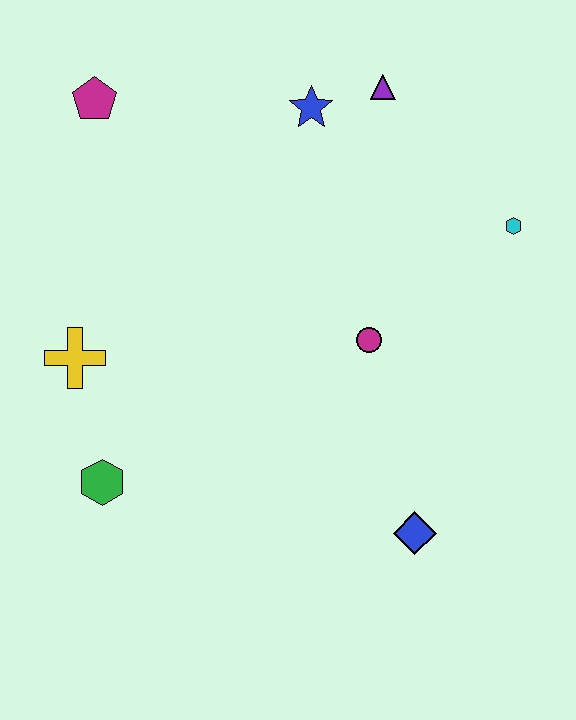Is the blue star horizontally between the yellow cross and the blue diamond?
Yes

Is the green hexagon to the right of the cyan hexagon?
No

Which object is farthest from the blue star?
The blue diamond is farthest from the blue star.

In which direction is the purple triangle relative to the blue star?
The purple triangle is to the right of the blue star.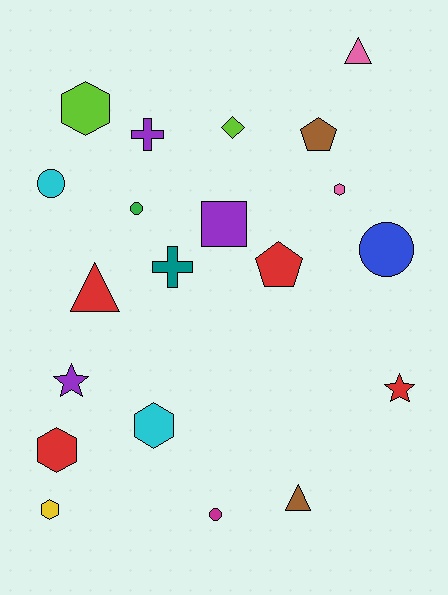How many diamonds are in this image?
There is 1 diamond.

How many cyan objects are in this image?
There are 2 cyan objects.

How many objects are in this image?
There are 20 objects.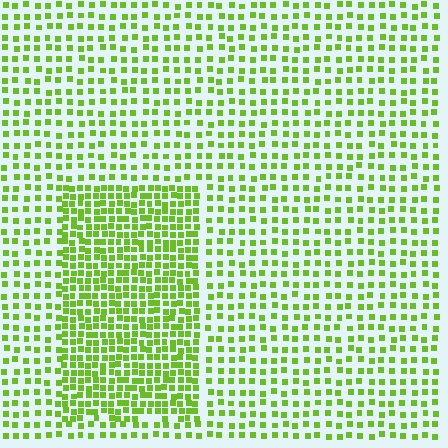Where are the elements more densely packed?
The elements are more densely packed inside the rectangle boundary.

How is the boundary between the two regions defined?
The boundary is defined by a change in element density (approximately 2.0x ratio). All elements are the same color, size, and shape.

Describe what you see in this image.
The image contains small lime elements arranged at two different densities. A rectangle-shaped region is visible where the elements are more densely packed than the surrounding area.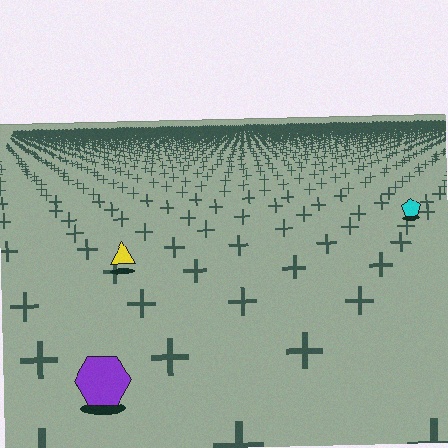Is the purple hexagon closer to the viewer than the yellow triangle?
Yes. The purple hexagon is closer — you can tell from the texture gradient: the ground texture is coarser near it.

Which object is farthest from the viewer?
The cyan pentagon is farthest from the viewer. It appears smaller and the ground texture around it is denser.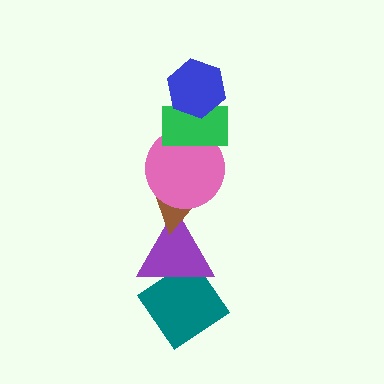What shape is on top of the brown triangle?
The pink circle is on top of the brown triangle.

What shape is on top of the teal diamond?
The purple triangle is on top of the teal diamond.